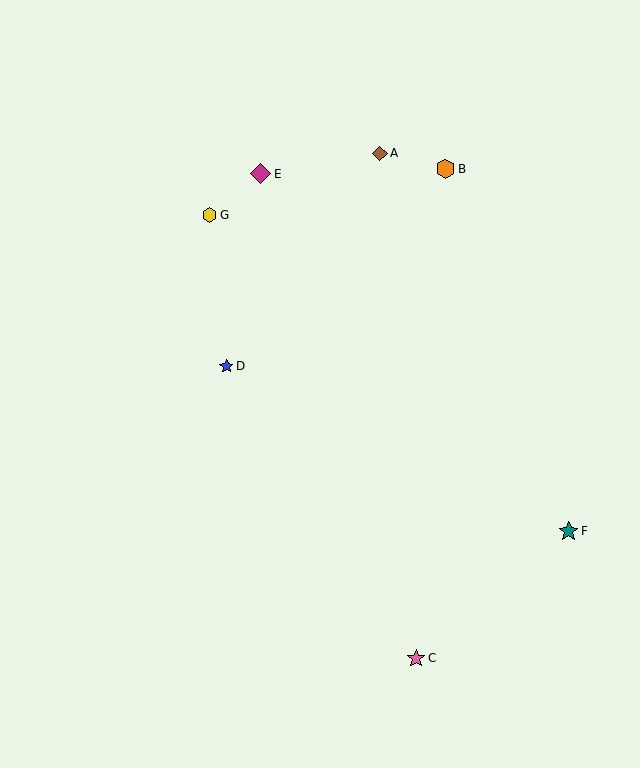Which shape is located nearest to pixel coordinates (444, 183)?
The orange hexagon (labeled B) at (446, 169) is nearest to that location.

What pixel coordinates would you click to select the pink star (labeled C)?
Click at (416, 659) to select the pink star C.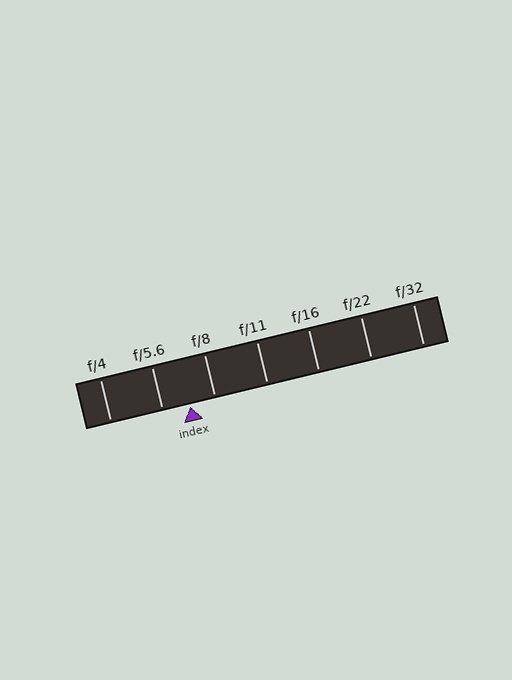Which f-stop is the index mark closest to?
The index mark is closest to f/8.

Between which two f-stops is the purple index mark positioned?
The index mark is between f/5.6 and f/8.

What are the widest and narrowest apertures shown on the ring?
The widest aperture shown is f/4 and the narrowest is f/32.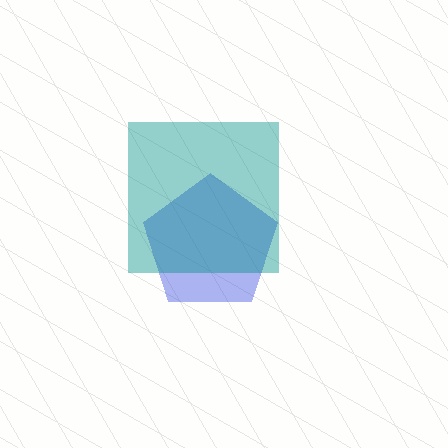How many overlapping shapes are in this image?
There are 2 overlapping shapes in the image.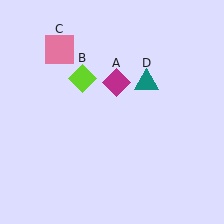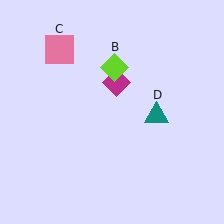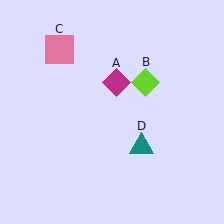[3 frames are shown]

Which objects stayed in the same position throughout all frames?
Magenta diamond (object A) and pink square (object C) remained stationary.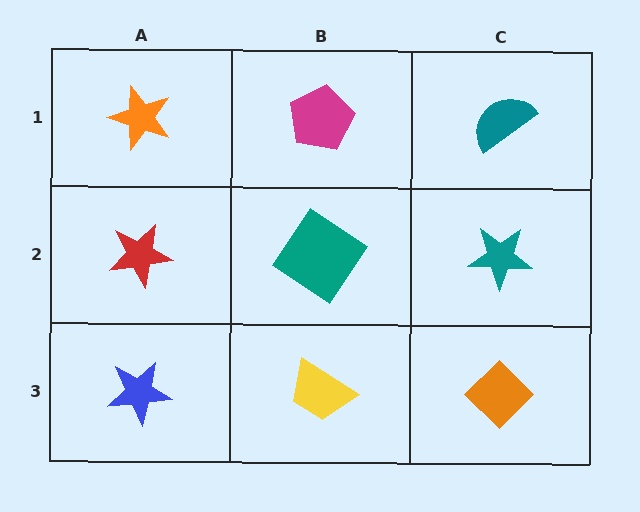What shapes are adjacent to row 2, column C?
A teal semicircle (row 1, column C), an orange diamond (row 3, column C), a teal diamond (row 2, column B).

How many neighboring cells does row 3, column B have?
3.